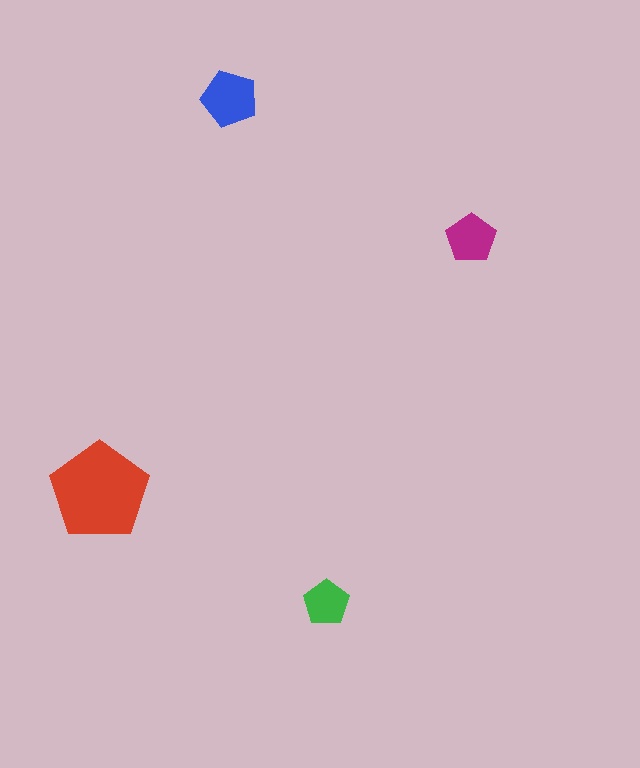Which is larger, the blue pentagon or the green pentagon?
The blue one.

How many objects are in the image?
There are 4 objects in the image.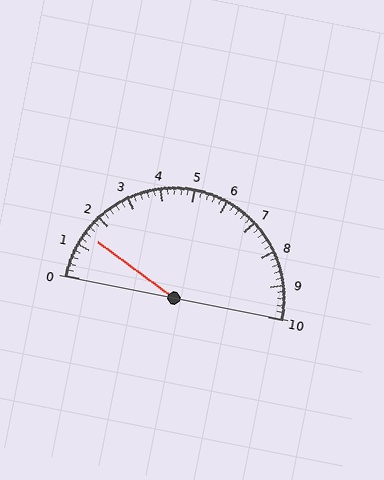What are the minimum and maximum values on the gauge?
The gauge ranges from 0 to 10.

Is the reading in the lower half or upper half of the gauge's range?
The reading is in the lower half of the range (0 to 10).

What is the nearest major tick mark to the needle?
The nearest major tick mark is 1.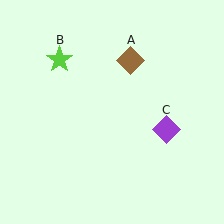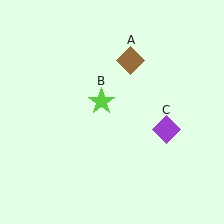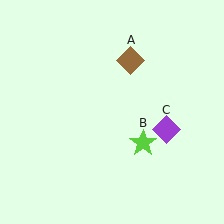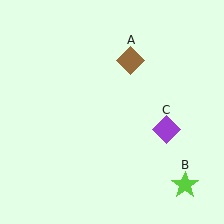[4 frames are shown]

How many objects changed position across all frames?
1 object changed position: lime star (object B).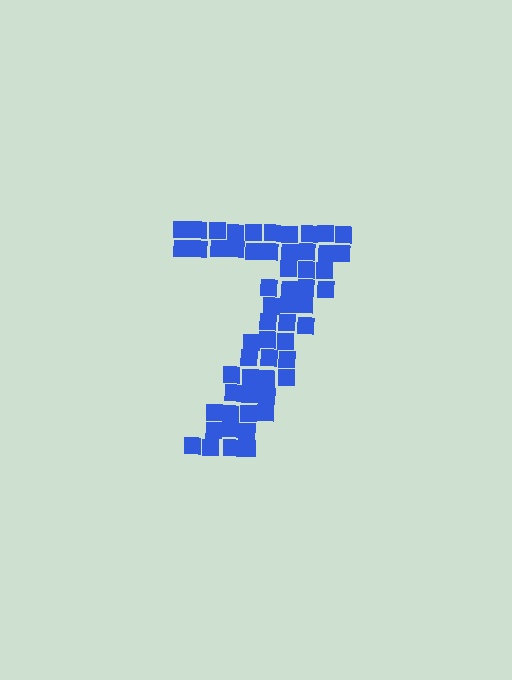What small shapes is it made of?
It is made of small squares.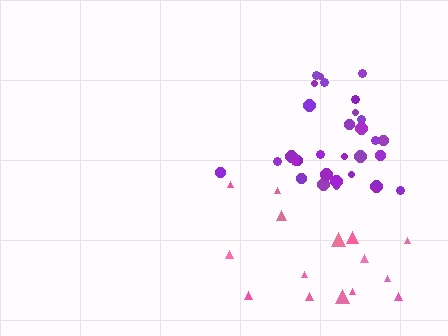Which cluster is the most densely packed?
Purple.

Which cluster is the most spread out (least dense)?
Pink.